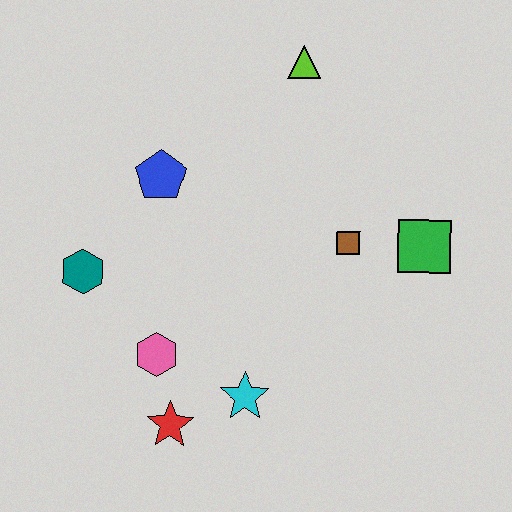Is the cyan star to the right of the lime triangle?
No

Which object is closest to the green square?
The brown square is closest to the green square.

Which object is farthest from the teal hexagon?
The green square is farthest from the teal hexagon.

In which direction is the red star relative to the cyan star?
The red star is to the left of the cyan star.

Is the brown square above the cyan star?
Yes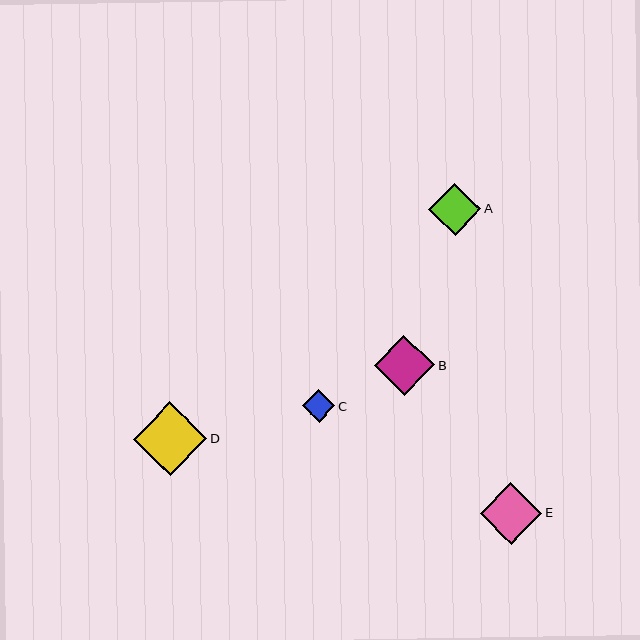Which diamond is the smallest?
Diamond C is the smallest with a size of approximately 33 pixels.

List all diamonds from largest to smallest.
From largest to smallest: D, E, B, A, C.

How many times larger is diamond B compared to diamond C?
Diamond B is approximately 1.8 times the size of diamond C.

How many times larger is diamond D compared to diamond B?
Diamond D is approximately 1.2 times the size of diamond B.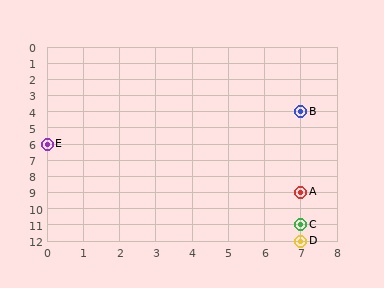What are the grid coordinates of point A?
Point A is at grid coordinates (7, 9).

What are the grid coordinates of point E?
Point E is at grid coordinates (0, 6).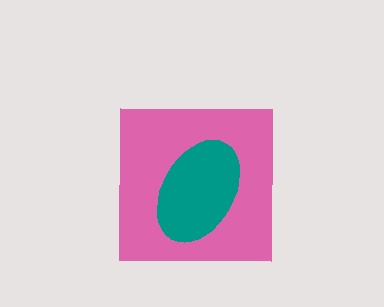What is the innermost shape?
The teal ellipse.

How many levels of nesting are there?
2.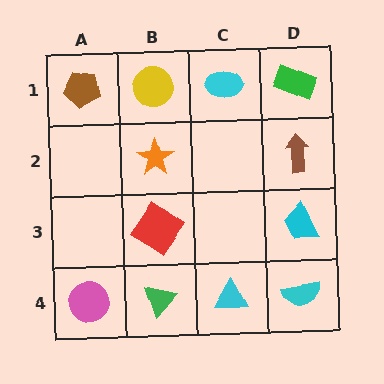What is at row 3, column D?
A cyan trapezoid.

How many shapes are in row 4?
4 shapes.